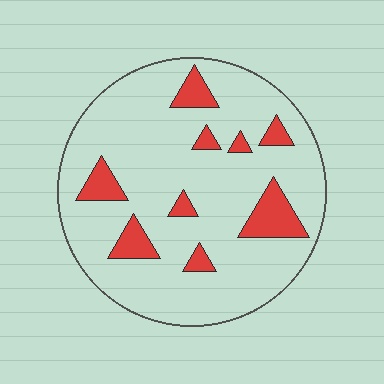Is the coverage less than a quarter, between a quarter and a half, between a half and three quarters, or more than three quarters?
Less than a quarter.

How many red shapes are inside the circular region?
9.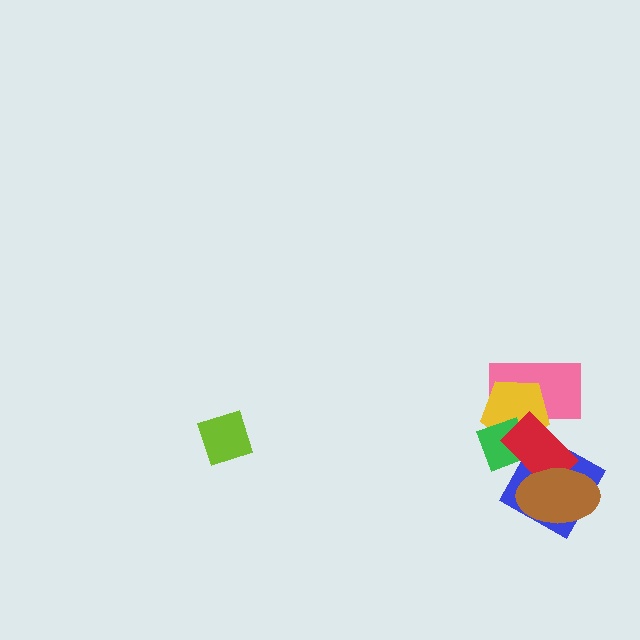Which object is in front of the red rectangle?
The brown ellipse is in front of the red rectangle.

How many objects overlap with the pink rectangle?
3 objects overlap with the pink rectangle.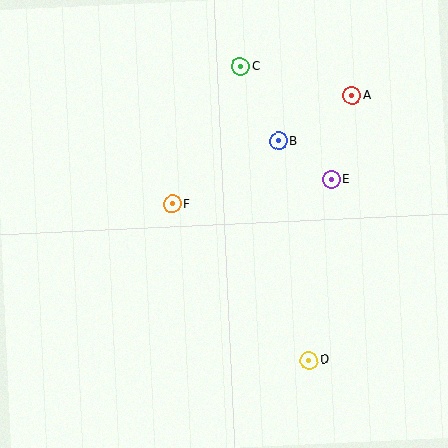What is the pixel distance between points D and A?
The distance between D and A is 268 pixels.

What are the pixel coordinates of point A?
Point A is at (352, 96).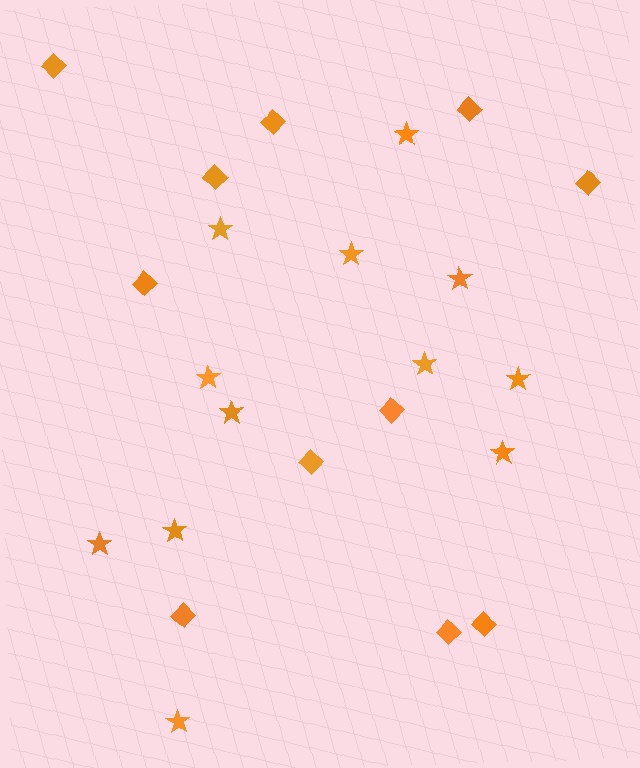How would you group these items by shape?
There are 2 groups: one group of diamonds (11) and one group of stars (12).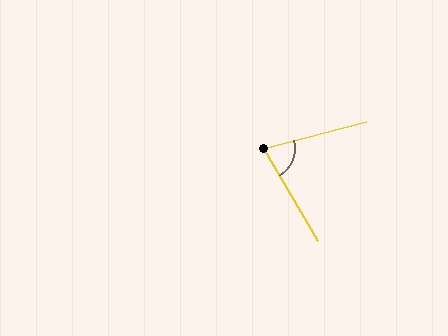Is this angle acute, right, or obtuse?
It is acute.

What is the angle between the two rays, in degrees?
Approximately 75 degrees.